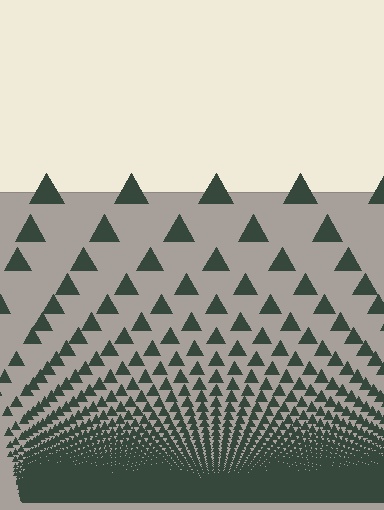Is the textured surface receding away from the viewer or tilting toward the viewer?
The surface appears to tilt toward the viewer. Texture elements get larger and sparser toward the top.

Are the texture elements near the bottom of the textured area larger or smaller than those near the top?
Smaller. The gradient is inverted — elements near the bottom are smaller and denser.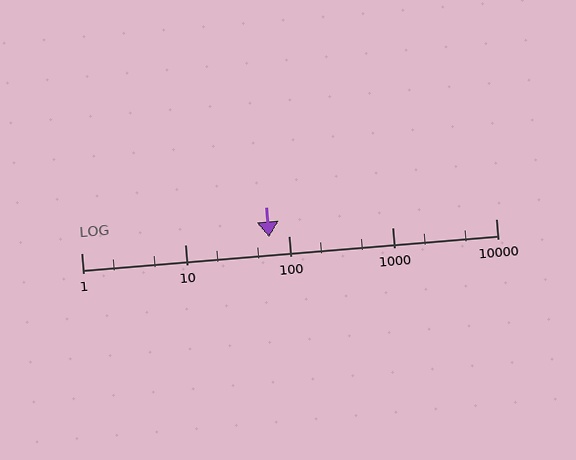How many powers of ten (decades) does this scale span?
The scale spans 4 decades, from 1 to 10000.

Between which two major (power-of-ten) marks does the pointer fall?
The pointer is between 10 and 100.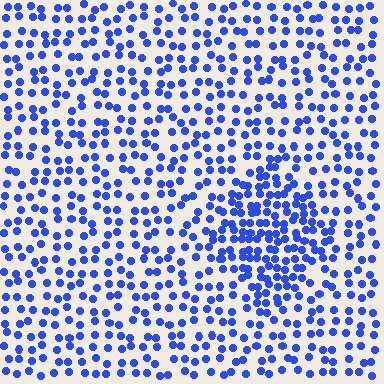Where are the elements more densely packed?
The elements are more densely packed inside the diamond boundary.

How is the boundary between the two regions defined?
The boundary is defined by a change in element density (approximately 1.9x ratio). All elements are the same color, size, and shape.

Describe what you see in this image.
The image contains small blue elements arranged at two different densities. A diamond-shaped region is visible where the elements are more densely packed than the surrounding area.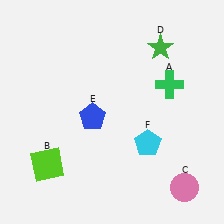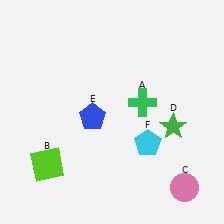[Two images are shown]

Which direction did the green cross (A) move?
The green cross (A) moved left.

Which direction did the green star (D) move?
The green star (D) moved down.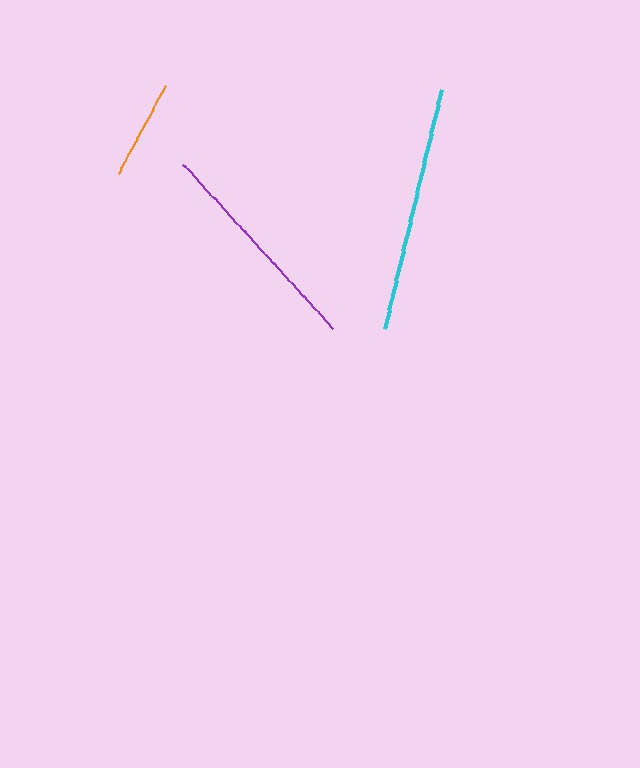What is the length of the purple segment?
The purple segment is approximately 222 pixels long.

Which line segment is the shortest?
The orange line is the shortest at approximately 99 pixels.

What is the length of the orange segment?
The orange segment is approximately 99 pixels long.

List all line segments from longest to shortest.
From longest to shortest: cyan, purple, orange.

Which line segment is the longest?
The cyan line is the longest at approximately 246 pixels.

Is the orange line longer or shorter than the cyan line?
The cyan line is longer than the orange line.